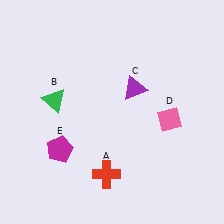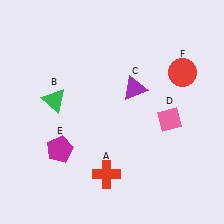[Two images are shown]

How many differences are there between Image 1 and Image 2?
There is 1 difference between the two images.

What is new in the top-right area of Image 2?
A red circle (F) was added in the top-right area of Image 2.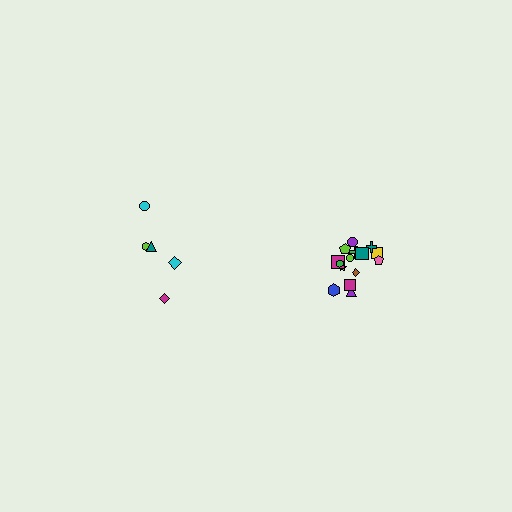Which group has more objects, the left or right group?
The right group.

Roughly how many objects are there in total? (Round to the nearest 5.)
Roughly 20 objects in total.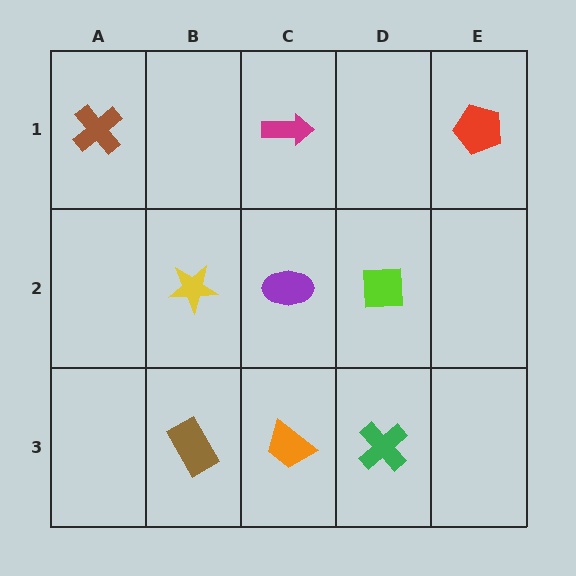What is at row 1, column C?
A magenta arrow.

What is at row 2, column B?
A yellow star.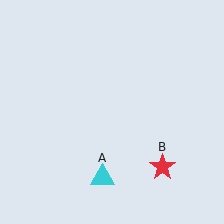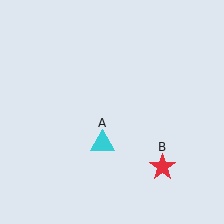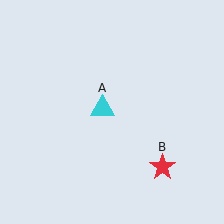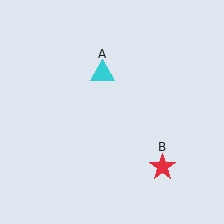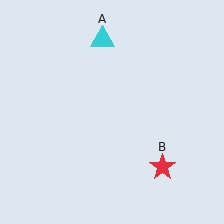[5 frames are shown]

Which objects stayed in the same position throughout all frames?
Red star (object B) remained stationary.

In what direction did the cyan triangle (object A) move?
The cyan triangle (object A) moved up.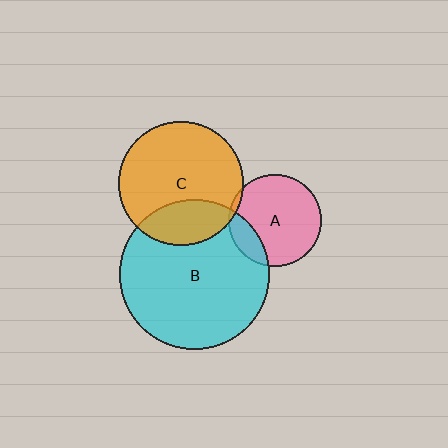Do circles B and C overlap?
Yes.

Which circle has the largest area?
Circle B (cyan).